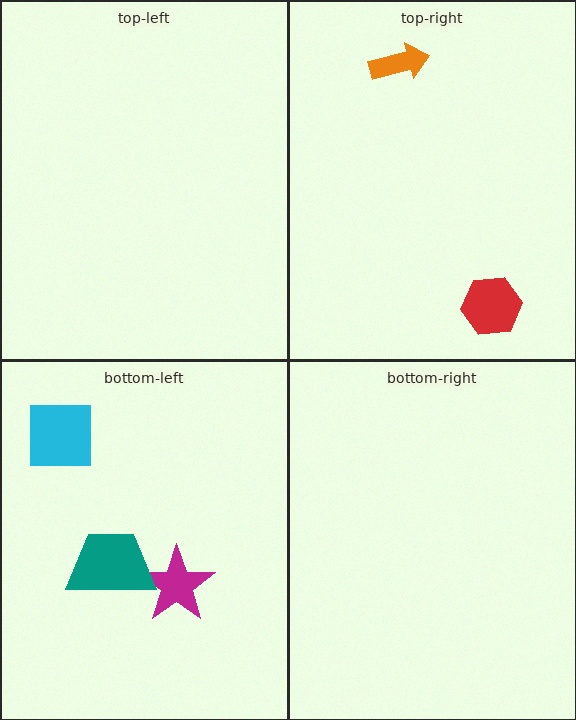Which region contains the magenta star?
The bottom-left region.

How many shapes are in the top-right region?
2.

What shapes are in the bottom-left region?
The magenta star, the teal trapezoid, the cyan square.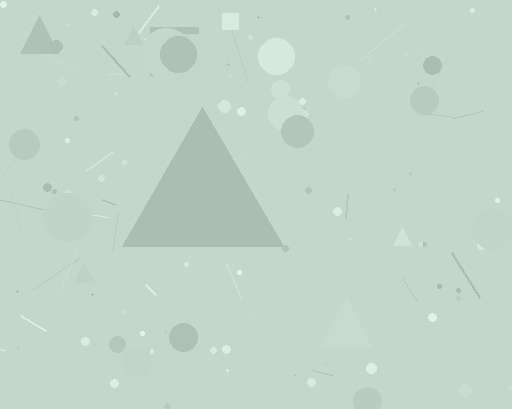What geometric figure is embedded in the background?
A triangle is embedded in the background.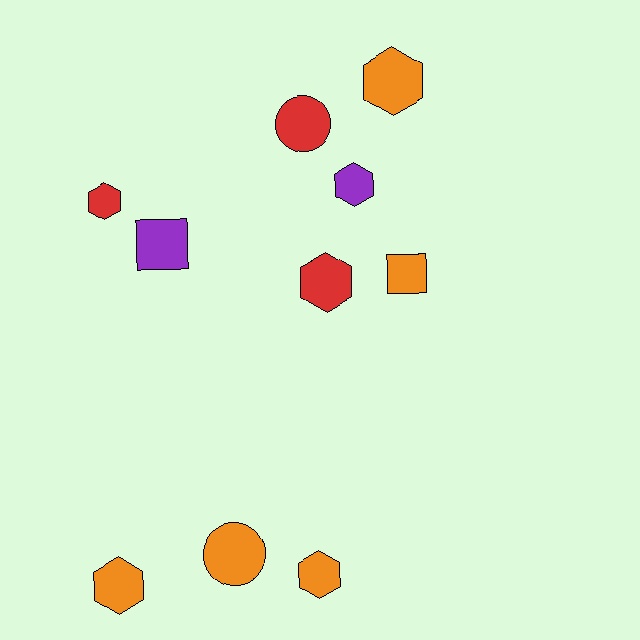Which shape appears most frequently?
Hexagon, with 6 objects.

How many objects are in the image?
There are 10 objects.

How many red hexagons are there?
There are 2 red hexagons.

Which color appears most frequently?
Orange, with 5 objects.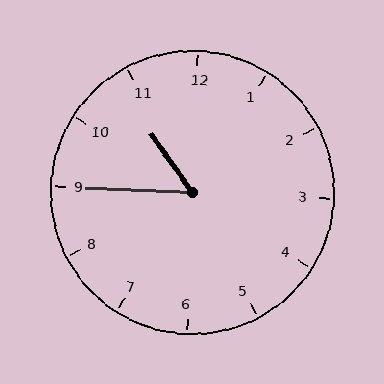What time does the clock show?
10:45.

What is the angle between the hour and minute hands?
Approximately 52 degrees.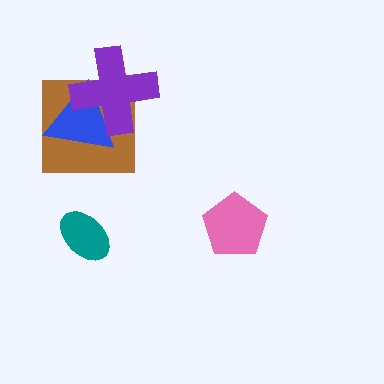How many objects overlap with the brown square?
2 objects overlap with the brown square.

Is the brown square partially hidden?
Yes, it is partially covered by another shape.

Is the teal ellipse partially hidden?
No, no other shape covers it.